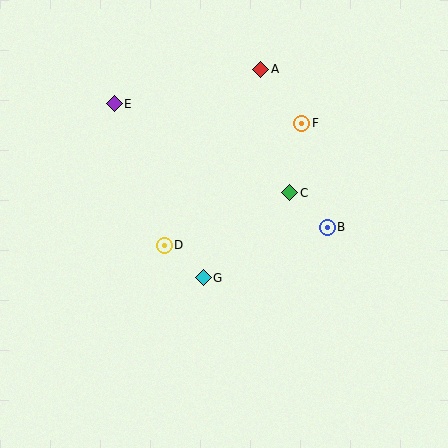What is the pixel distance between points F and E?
The distance between F and E is 188 pixels.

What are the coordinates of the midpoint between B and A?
The midpoint between B and A is at (294, 148).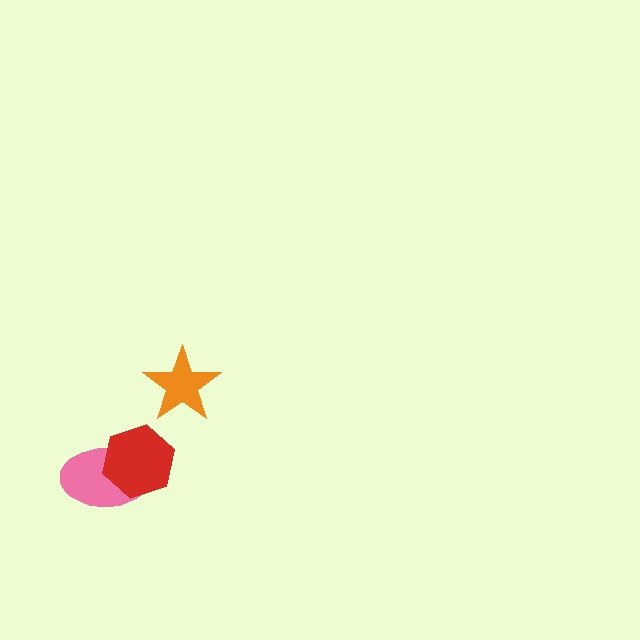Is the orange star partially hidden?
No, no other shape covers it.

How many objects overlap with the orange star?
0 objects overlap with the orange star.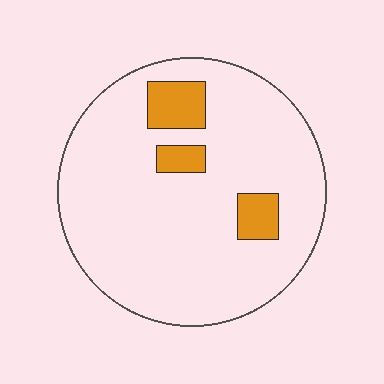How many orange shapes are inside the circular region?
3.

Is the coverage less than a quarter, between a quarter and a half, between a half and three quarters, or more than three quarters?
Less than a quarter.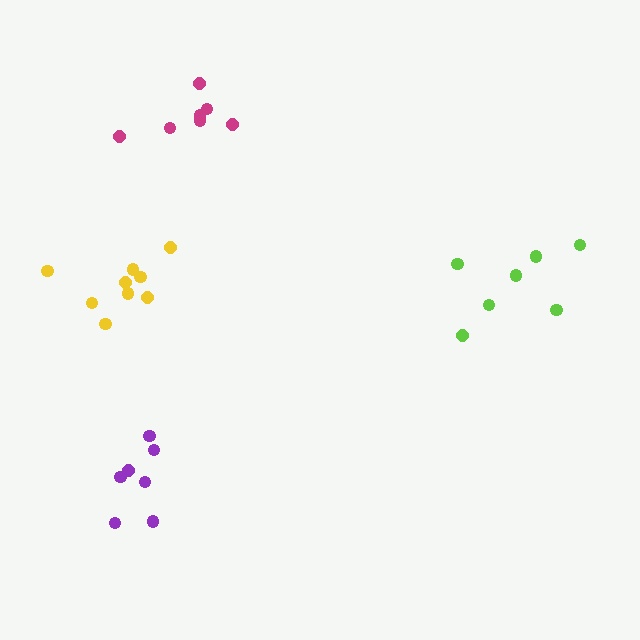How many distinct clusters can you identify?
There are 4 distinct clusters.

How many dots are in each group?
Group 1: 7 dots, Group 2: 9 dots, Group 3: 7 dots, Group 4: 7 dots (30 total).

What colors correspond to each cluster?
The clusters are colored: magenta, yellow, purple, lime.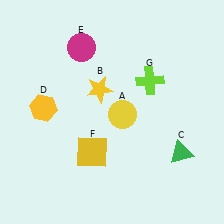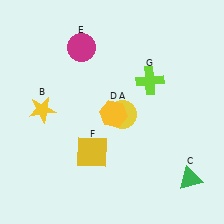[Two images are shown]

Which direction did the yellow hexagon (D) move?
The yellow hexagon (D) moved right.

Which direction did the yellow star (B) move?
The yellow star (B) moved left.